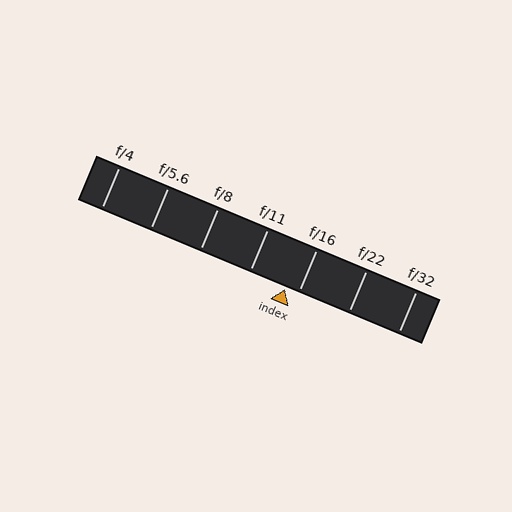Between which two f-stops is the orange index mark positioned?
The index mark is between f/11 and f/16.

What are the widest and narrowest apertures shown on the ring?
The widest aperture shown is f/4 and the narrowest is f/32.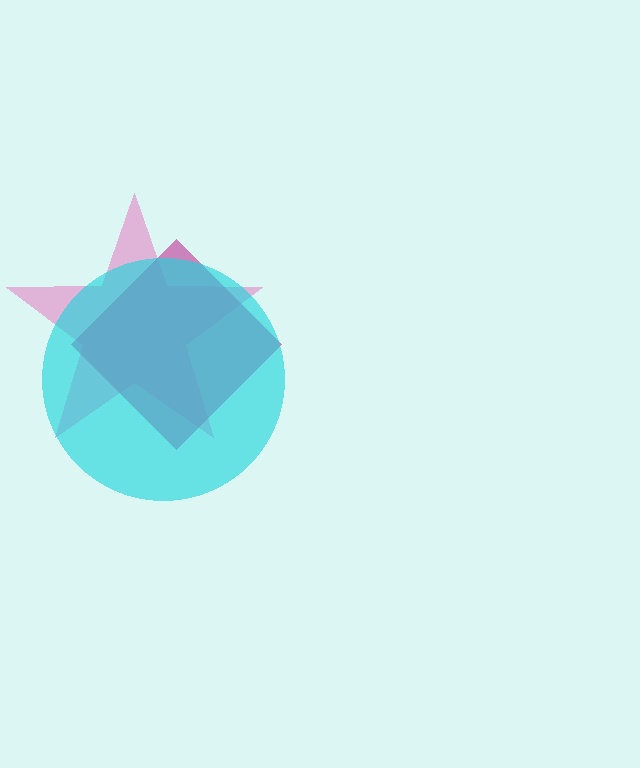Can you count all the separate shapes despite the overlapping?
Yes, there are 3 separate shapes.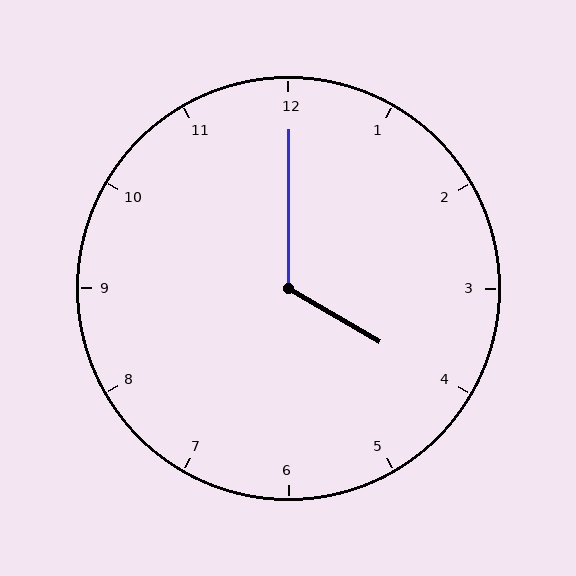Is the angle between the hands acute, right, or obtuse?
It is obtuse.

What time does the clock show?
4:00.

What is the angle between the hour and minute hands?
Approximately 120 degrees.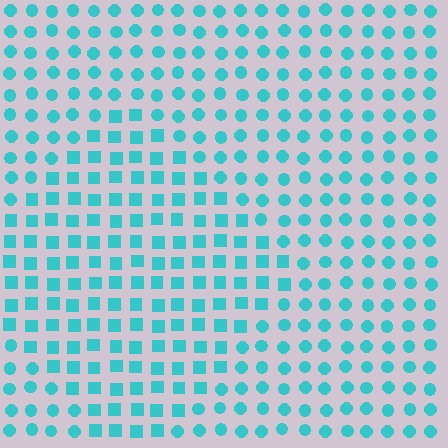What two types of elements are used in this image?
The image uses squares inside the diamond region and circles outside it.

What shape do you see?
I see a diamond.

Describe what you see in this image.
The image is filled with small cyan elements arranged in a uniform grid. A diamond-shaped region contains squares, while the surrounding area contains circles. The boundary is defined purely by the change in element shape.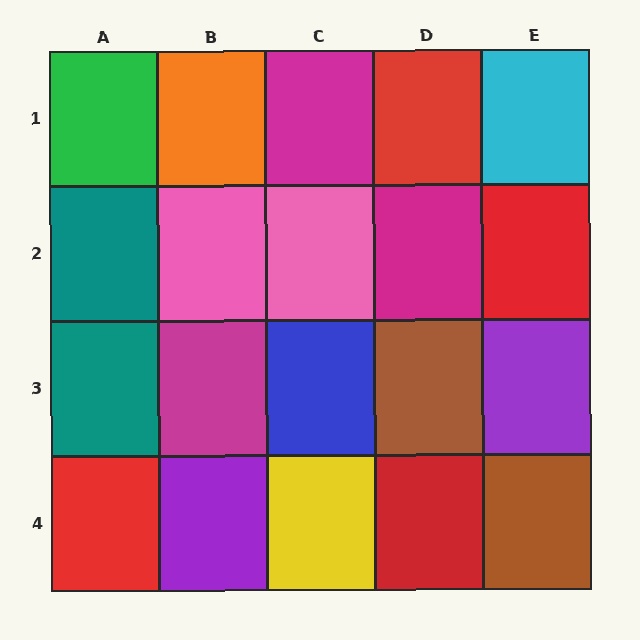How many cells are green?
1 cell is green.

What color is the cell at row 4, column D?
Red.